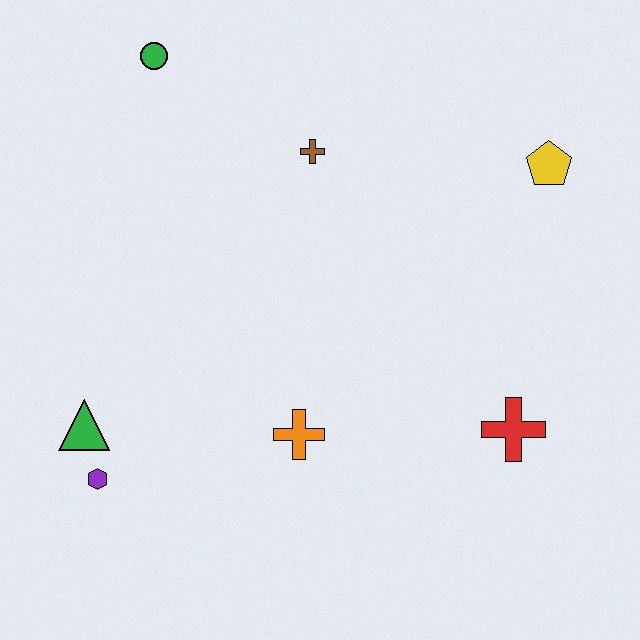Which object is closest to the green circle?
The brown cross is closest to the green circle.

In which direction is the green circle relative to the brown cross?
The green circle is to the left of the brown cross.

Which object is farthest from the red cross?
The green circle is farthest from the red cross.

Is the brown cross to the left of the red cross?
Yes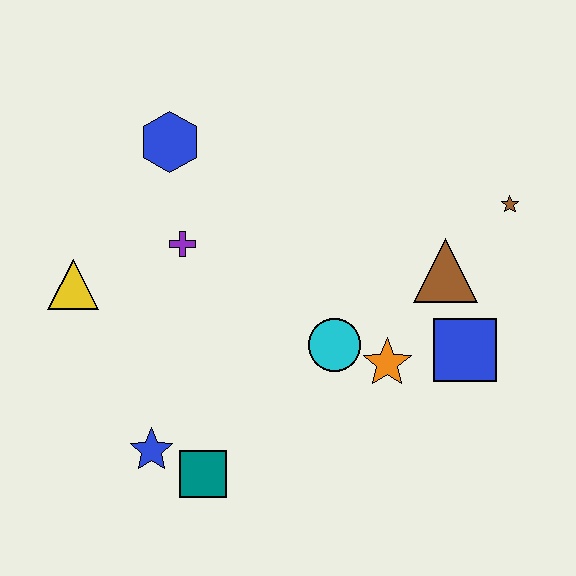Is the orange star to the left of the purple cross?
No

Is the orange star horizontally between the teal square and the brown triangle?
Yes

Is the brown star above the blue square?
Yes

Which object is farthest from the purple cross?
The brown star is farthest from the purple cross.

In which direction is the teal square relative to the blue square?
The teal square is to the left of the blue square.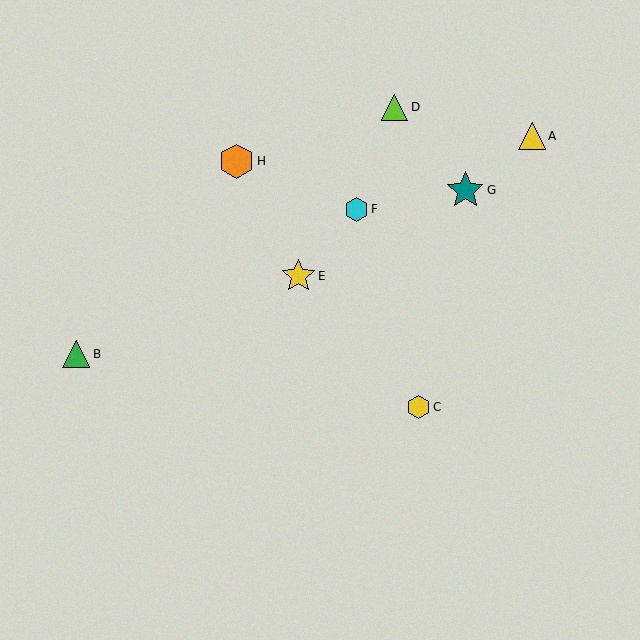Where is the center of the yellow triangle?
The center of the yellow triangle is at (532, 136).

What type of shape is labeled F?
Shape F is a cyan hexagon.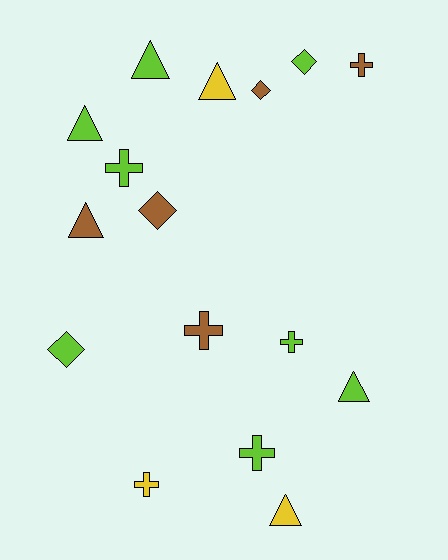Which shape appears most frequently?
Cross, with 6 objects.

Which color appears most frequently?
Lime, with 8 objects.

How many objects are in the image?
There are 16 objects.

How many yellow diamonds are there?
There are no yellow diamonds.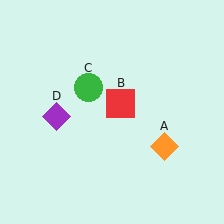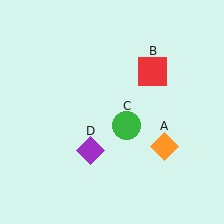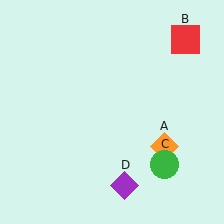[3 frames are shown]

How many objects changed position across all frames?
3 objects changed position: red square (object B), green circle (object C), purple diamond (object D).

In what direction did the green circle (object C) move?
The green circle (object C) moved down and to the right.